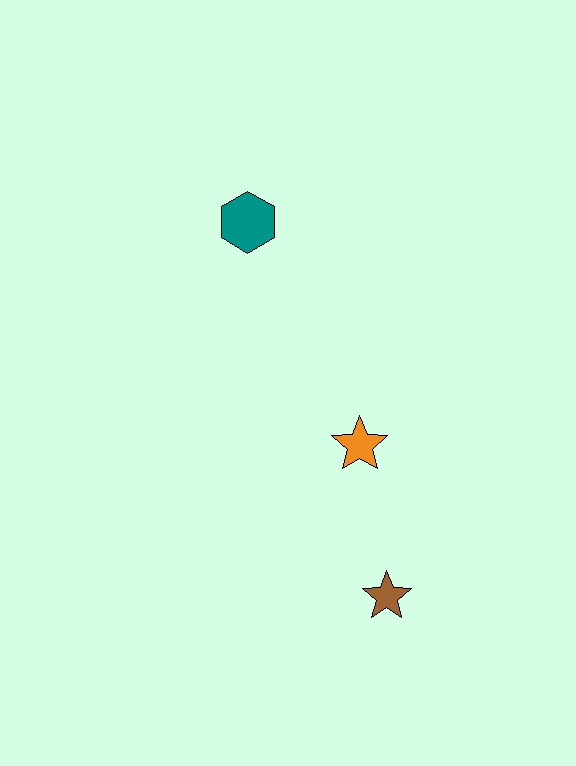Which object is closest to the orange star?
The brown star is closest to the orange star.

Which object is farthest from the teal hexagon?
The brown star is farthest from the teal hexagon.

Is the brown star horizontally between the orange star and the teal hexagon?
No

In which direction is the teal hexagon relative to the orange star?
The teal hexagon is above the orange star.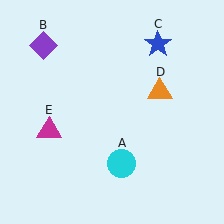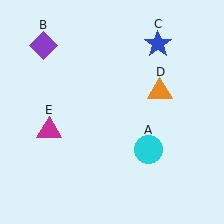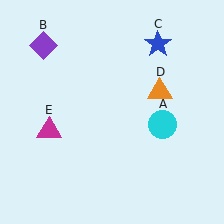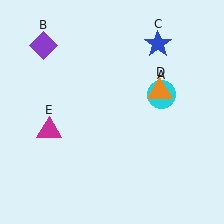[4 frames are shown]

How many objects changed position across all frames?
1 object changed position: cyan circle (object A).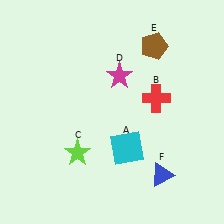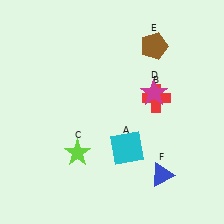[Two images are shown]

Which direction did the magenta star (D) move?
The magenta star (D) moved right.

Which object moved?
The magenta star (D) moved right.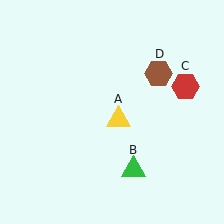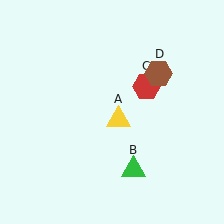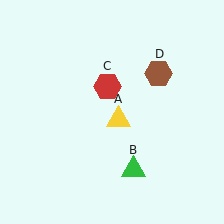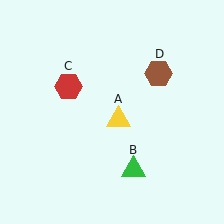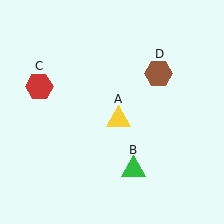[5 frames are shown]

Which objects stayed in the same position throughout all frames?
Yellow triangle (object A) and green triangle (object B) and brown hexagon (object D) remained stationary.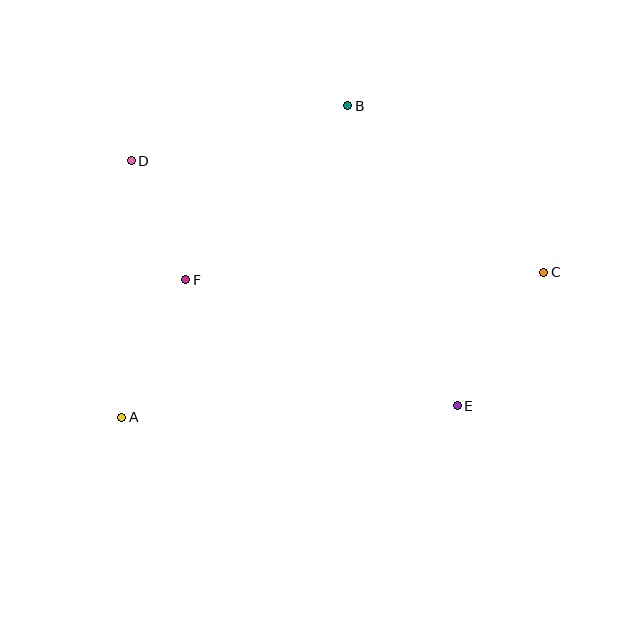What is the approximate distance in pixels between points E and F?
The distance between E and F is approximately 299 pixels.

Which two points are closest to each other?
Points D and F are closest to each other.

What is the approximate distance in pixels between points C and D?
The distance between C and D is approximately 427 pixels.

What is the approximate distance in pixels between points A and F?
The distance between A and F is approximately 151 pixels.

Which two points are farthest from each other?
Points A and C are farthest from each other.